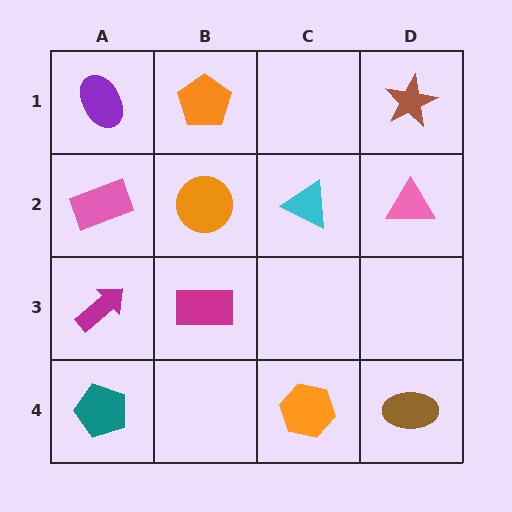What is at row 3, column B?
A magenta rectangle.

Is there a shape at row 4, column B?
No, that cell is empty.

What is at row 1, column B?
An orange pentagon.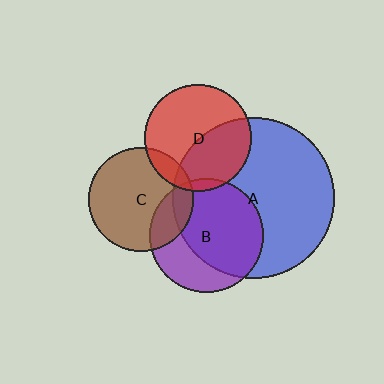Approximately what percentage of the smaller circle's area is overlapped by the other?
Approximately 65%.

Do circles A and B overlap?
Yes.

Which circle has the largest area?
Circle A (blue).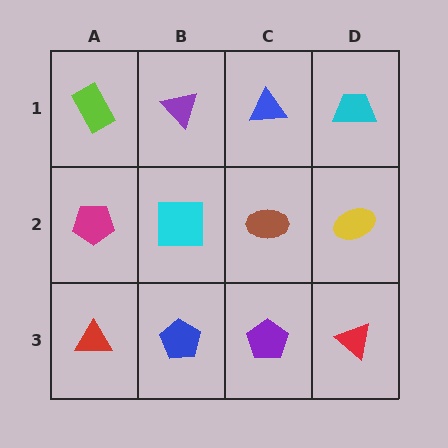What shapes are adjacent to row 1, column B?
A cyan square (row 2, column B), a lime rectangle (row 1, column A), a blue triangle (row 1, column C).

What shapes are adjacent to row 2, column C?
A blue triangle (row 1, column C), a purple pentagon (row 3, column C), a cyan square (row 2, column B), a yellow ellipse (row 2, column D).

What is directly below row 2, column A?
A red triangle.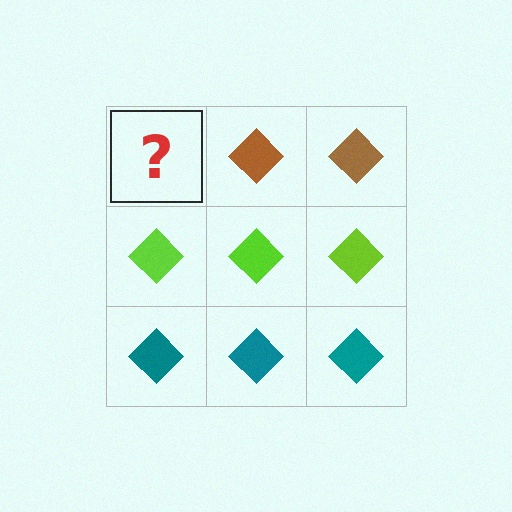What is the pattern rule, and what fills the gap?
The rule is that each row has a consistent color. The gap should be filled with a brown diamond.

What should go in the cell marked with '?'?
The missing cell should contain a brown diamond.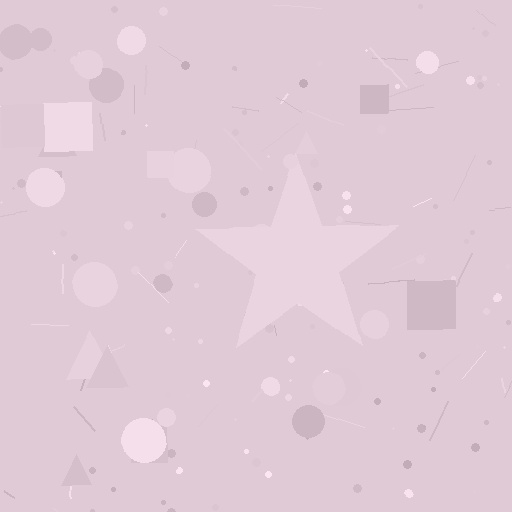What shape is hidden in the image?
A star is hidden in the image.